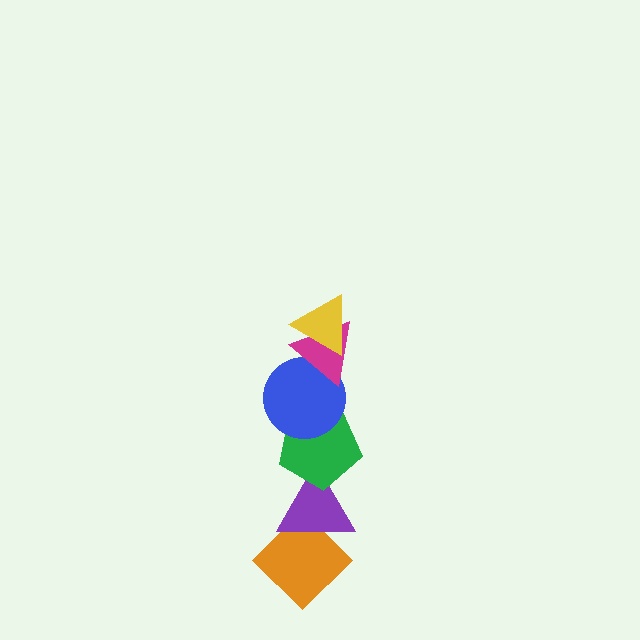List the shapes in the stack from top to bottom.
From top to bottom: the yellow triangle, the magenta triangle, the blue circle, the green pentagon, the purple triangle, the orange diamond.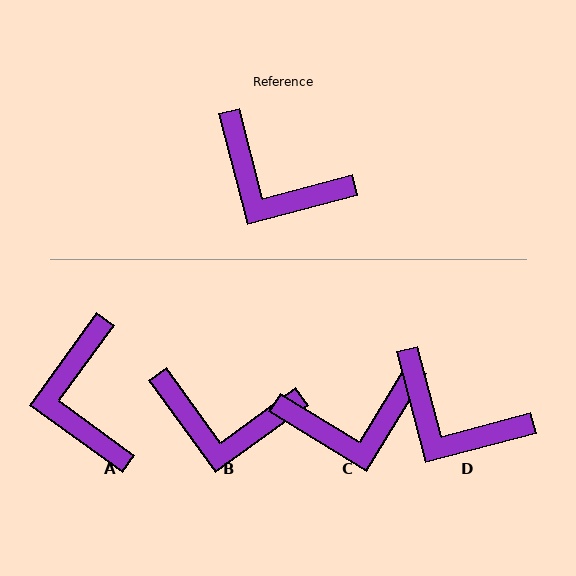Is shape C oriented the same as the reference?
No, it is off by about 44 degrees.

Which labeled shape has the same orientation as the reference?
D.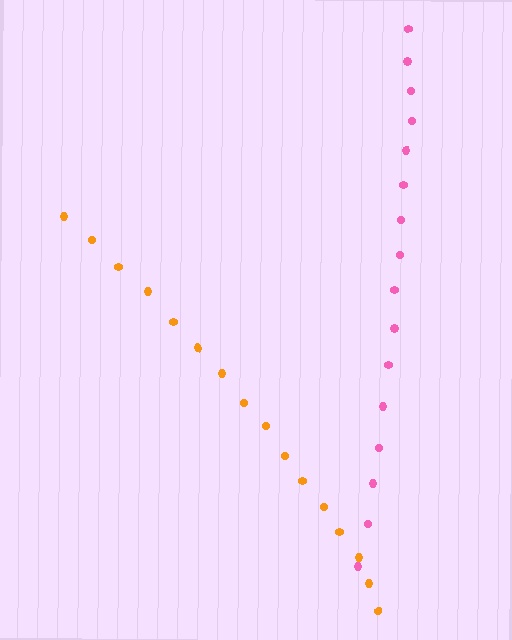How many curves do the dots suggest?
There are 2 distinct paths.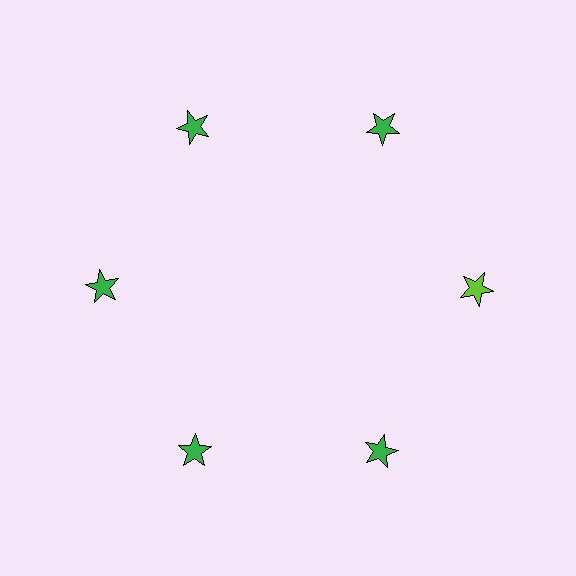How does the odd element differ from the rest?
It has a different color: lime instead of green.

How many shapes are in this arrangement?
There are 6 shapes arranged in a ring pattern.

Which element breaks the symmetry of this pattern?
The lime star at roughly the 3 o'clock position breaks the symmetry. All other shapes are green stars.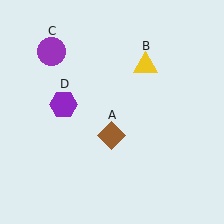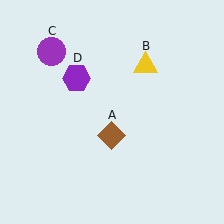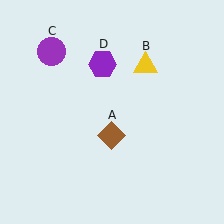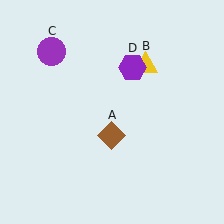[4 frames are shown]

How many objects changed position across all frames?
1 object changed position: purple hexagon (object D).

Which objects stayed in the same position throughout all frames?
Brown diamond (object A) and yellow triangle (object B) and purple circle (object C) remained stationary.